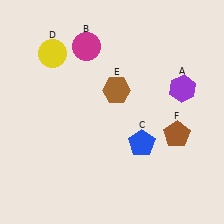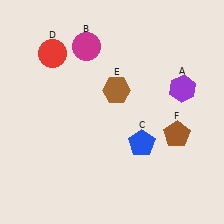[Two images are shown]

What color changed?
The circle (D) changed from yellow in Image 1 to red in Image 2.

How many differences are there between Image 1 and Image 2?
There is 1 difference between the two images.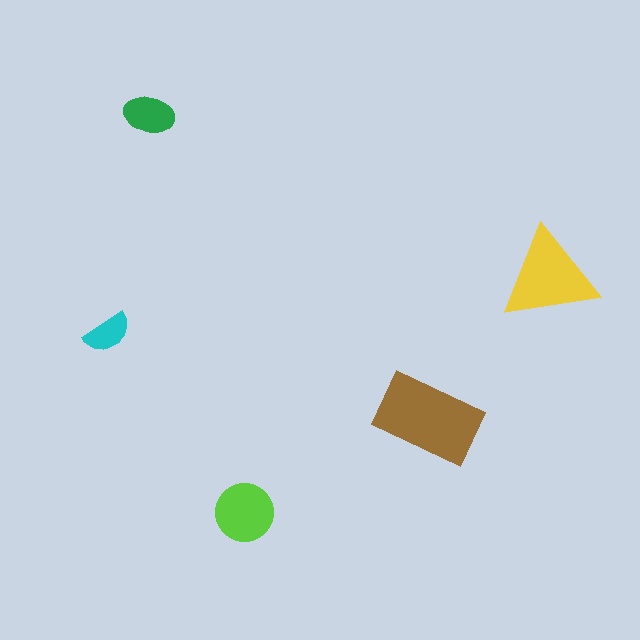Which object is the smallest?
The cyan semicircle.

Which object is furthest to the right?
The yellow triangle is rightmost.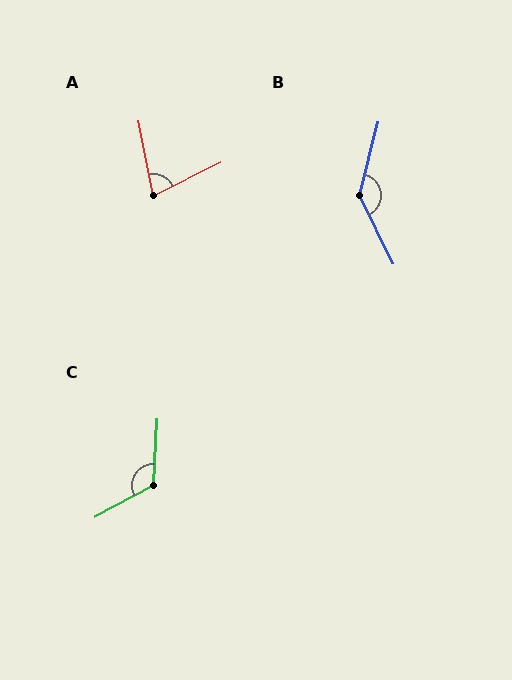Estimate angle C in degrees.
Approximately 122 degrees.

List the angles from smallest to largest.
A (75°), C (122°), B (140°).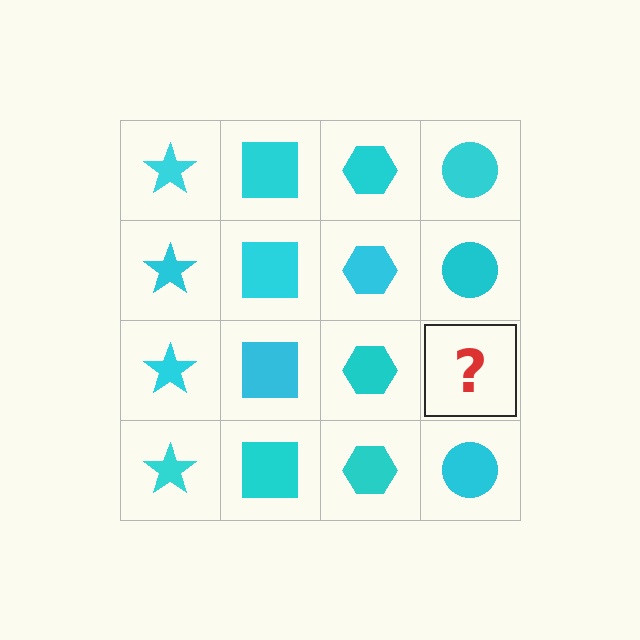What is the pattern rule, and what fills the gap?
The rule is that each column has a consistent shape. The gap should be filled with a cyan circle.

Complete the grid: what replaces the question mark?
The question mark should be replaced with a cyan circle.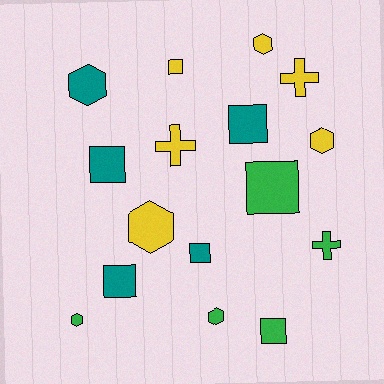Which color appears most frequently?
Yellow, with 6 objects.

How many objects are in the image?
There are 16 objects.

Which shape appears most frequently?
Square, with 7 objects.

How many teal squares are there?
There are 4 teal squares.